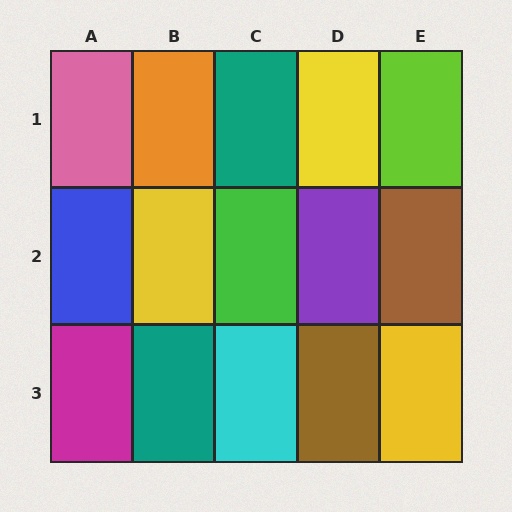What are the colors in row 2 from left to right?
Blue, yellow, green, purple, brown.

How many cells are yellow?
3 cells are yellow.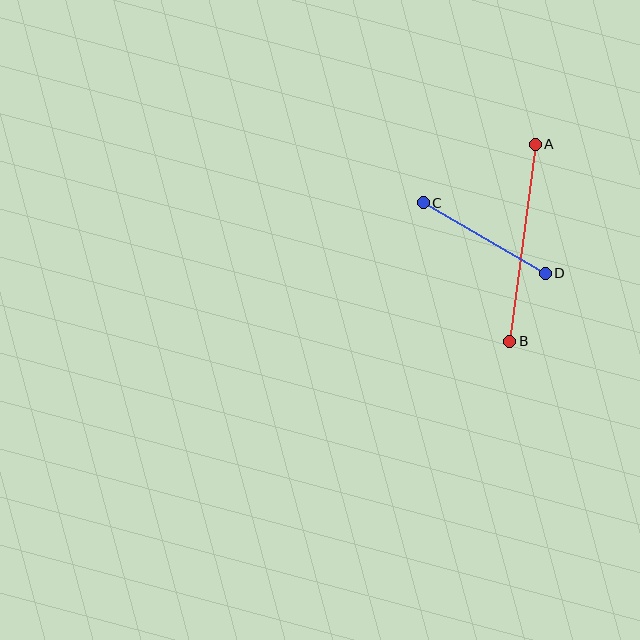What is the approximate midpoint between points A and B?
The midpoint is at approximately (523, 243) pixels.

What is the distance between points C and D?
The distance is approximately 141 pixels.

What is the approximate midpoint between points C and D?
The midpoint is at approximately (484, 238) pixels.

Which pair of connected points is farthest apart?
Points A and B are farthest apart.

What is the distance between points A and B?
The distance is approximately 199 pixels.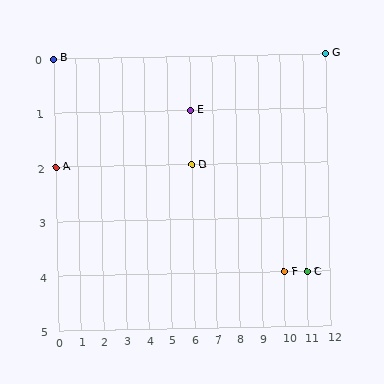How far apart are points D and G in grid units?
Points D and G are 6 columns and 2 rows apart (about 6.3 grid units diagonally).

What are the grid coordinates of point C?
Point C is at grid coordinates (11, 4).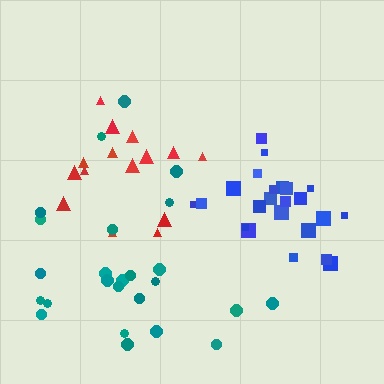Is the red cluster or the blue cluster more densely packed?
Blue.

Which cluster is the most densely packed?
Blue.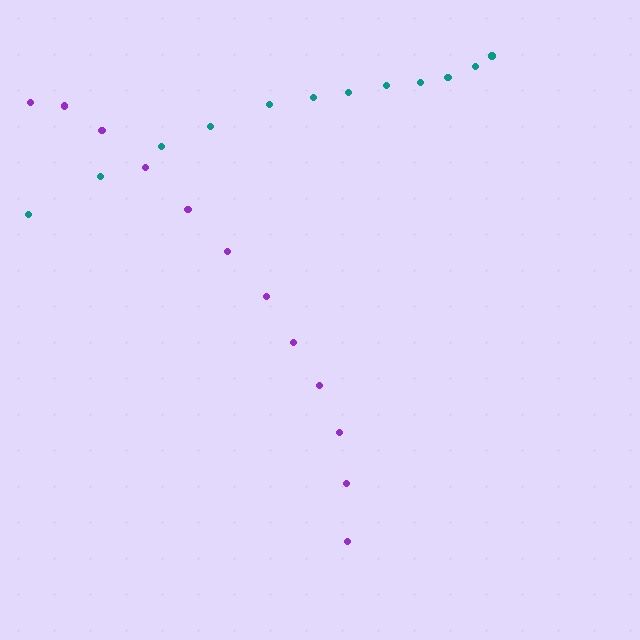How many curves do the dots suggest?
There are 2 distinct paths.